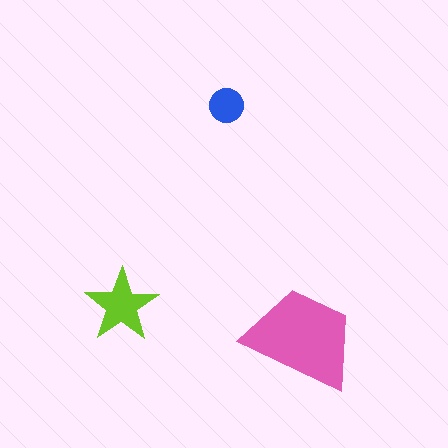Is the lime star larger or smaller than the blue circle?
Larger.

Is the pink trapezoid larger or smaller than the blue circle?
Larger.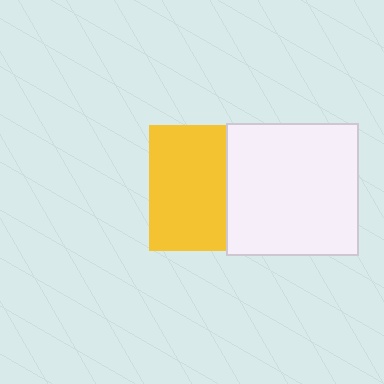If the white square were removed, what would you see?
You would see the complete yellow square.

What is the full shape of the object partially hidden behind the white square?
The partially hidden object is a yellow square.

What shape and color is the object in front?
The object in front is a white square.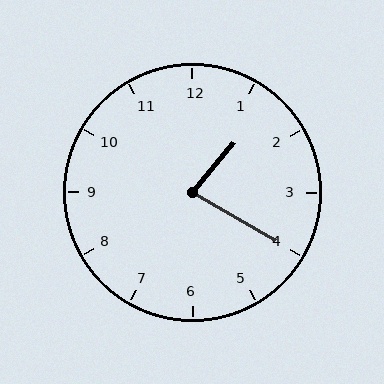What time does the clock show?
1:20.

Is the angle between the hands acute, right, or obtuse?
It is acute.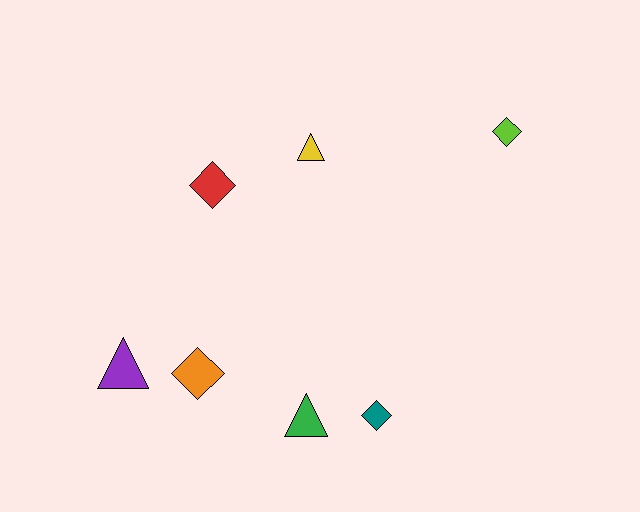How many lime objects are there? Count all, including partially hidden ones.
There is 1 lime object.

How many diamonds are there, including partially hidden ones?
There are 4 diamonds.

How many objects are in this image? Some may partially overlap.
There are 7 objects.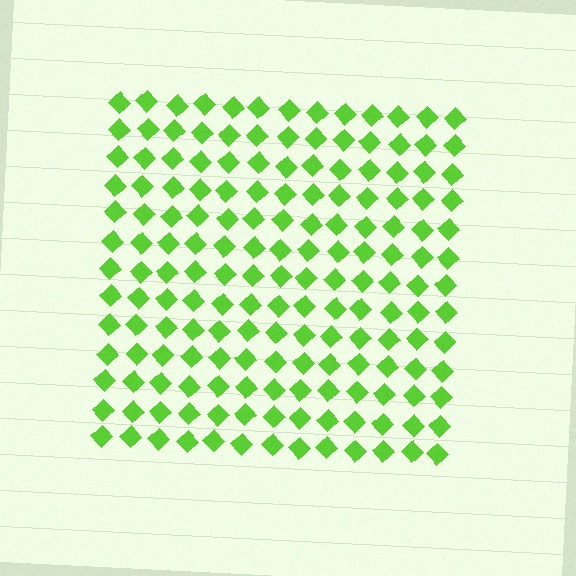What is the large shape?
The large shape is a square.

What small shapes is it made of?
It is made of small diamonds.